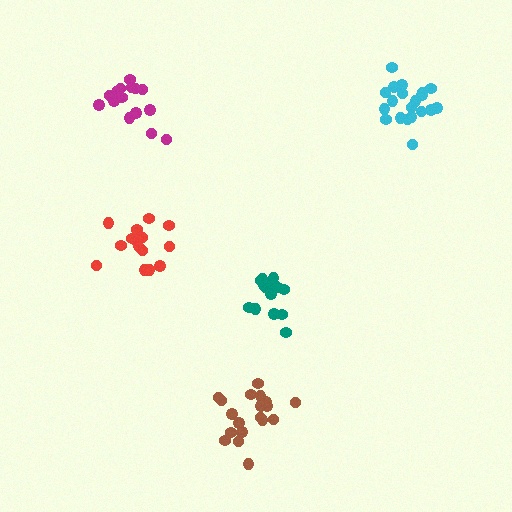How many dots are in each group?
Group 1: 15 dots, Group 2: 15 dots, Group 3: 20 dots, Group 4: 15 dots, Group 5: 19 dots (84 total).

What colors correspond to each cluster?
The clusters are colored: magenta, teal, cyan, red, brown.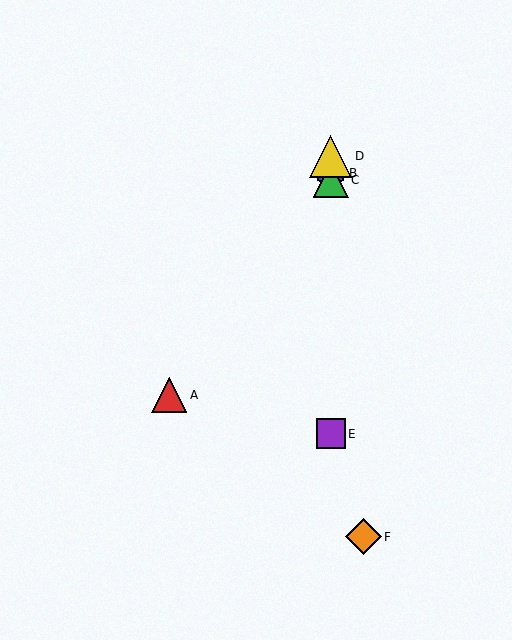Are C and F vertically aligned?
No, C is at x≈331 and F is at x≈363.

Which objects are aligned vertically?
Objects B, C, D, E are aligned vertically.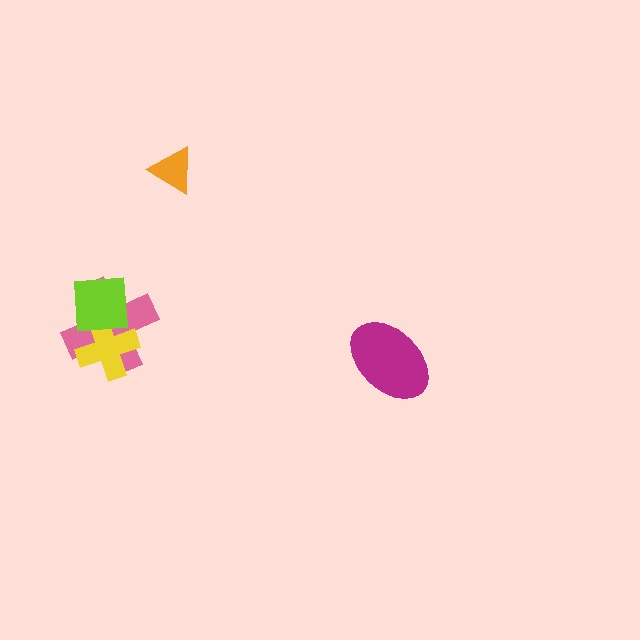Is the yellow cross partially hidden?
Yes, it is partially covered by another shape.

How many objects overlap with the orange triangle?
0 objects overlap with the orange triangle.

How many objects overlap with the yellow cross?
2 objects overlap with the yellow cross.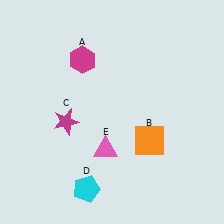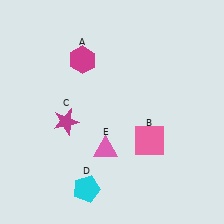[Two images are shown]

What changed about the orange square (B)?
In Image 1, B is orange. In Image 2, it changed to pink.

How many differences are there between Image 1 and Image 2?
There is 1 difference between the two images.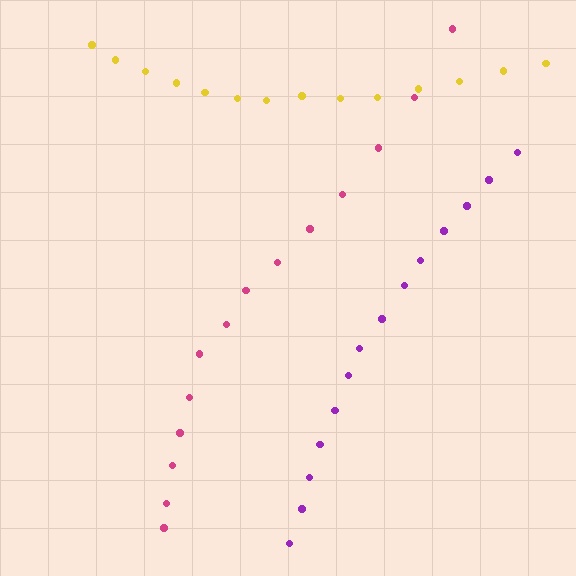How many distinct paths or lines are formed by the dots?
There are 3 distinct paths.